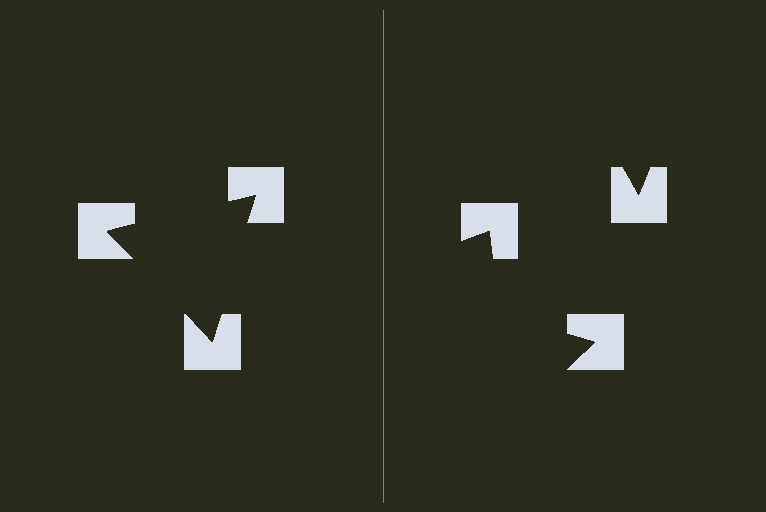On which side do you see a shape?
An illusory triangle appears on the left side. On the right side the wedge cuts are rotated, so no coherent shape forms.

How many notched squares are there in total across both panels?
6 — 3 on each side.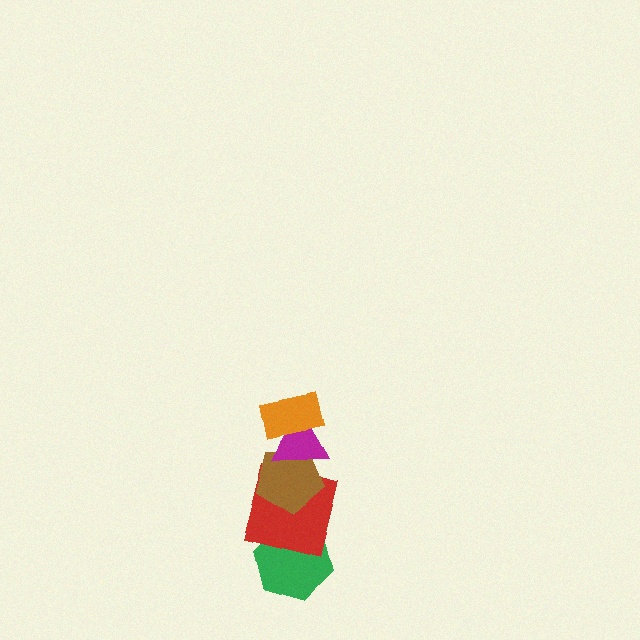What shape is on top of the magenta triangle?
The orange rectangle is on top of the magenta triangle.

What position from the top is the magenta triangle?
The magenta triangle is 2nd from the top.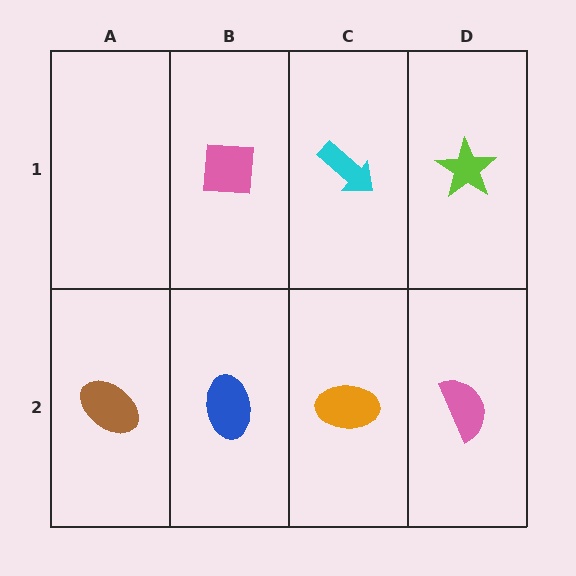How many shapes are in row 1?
3 shapes.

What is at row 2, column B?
A blue ellipse.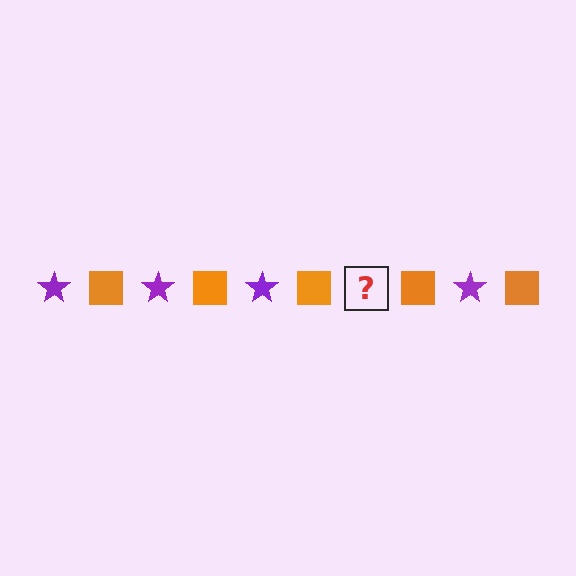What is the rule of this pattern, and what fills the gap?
The rule is that the pattern alternates between purple star and orange square. The gap should be filled with a purple star.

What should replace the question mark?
The question mark should be replaced with a purple star.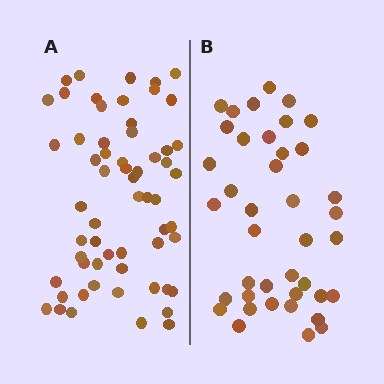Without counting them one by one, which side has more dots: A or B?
Region A (the left region) has more dots.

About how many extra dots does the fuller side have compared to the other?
Region A has approximately 20 more dots than region B.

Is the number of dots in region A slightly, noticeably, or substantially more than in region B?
Region A has substantially more. The ratio is roughly 1.5 to 1.